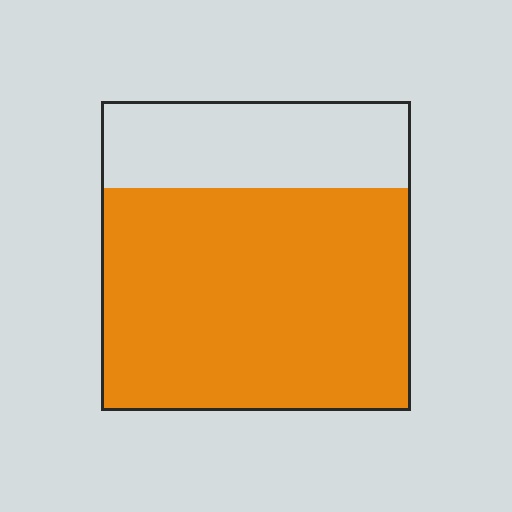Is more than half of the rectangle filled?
Yes.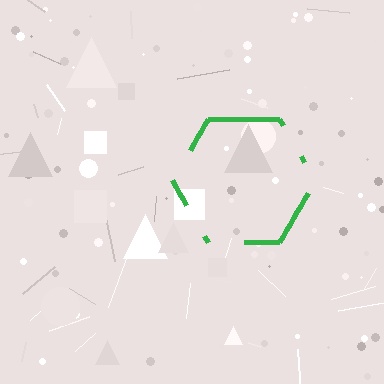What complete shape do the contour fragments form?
The contour fragments form a hexagon.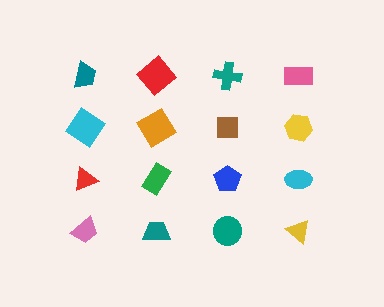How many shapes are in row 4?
4 shapes.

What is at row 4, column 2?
A teal trapezoid.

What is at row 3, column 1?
A red triangle.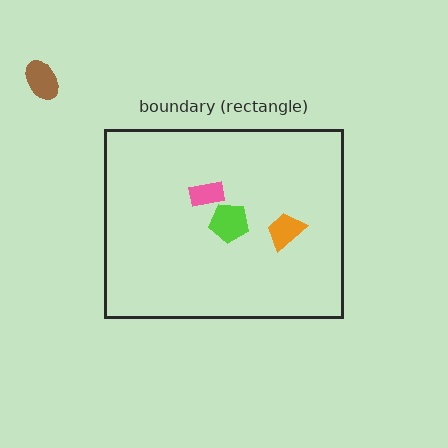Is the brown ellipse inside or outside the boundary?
Outside.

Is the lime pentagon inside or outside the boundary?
Inside.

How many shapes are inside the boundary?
3 inside, 1 outside.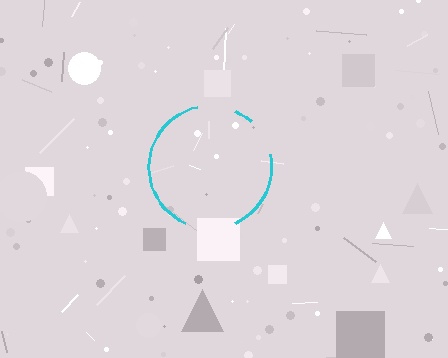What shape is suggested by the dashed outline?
The dashed outline suggests a circle.